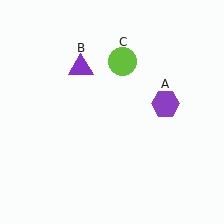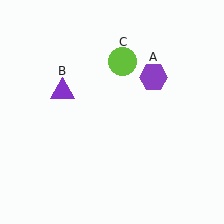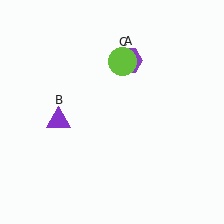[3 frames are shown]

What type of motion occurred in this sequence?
The purple hexagon (object A), purple triangle (object B) rotated counterclockwise around the center of the scene.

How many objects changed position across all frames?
2 objects changed position: purple hexagon (object A), purple triangle (object B).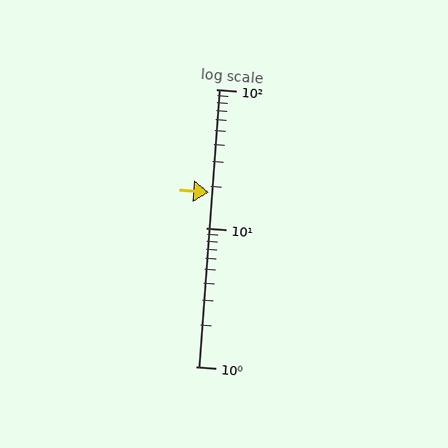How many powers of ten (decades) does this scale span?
The scale spans 2 decades, from 1 to 100.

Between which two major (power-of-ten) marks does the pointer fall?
The pointer is between 10 and 100.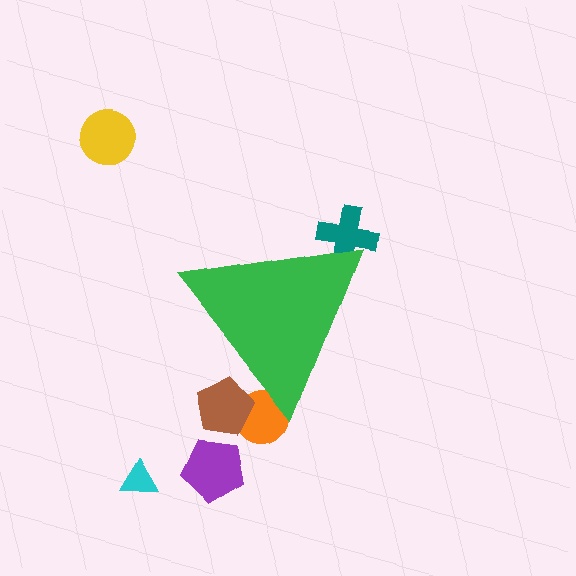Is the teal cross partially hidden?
Yes, the teal cross is partially hidden behind the green triangle.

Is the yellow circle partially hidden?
No, the yellow circle is fully visible.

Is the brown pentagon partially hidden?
Yes, the brown pentagon is partially hidden behind the green triangle.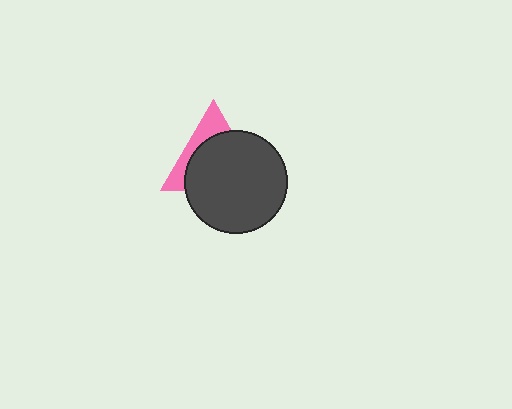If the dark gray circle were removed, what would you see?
You would see the complete pink triangle.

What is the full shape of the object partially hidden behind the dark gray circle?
The partially hidden object is a pink triangle.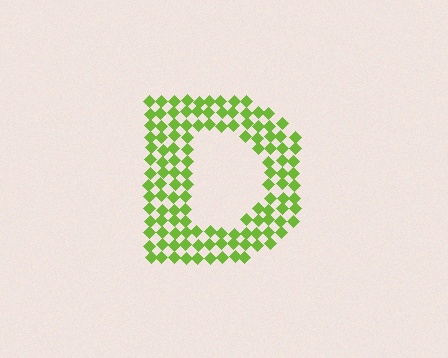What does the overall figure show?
The overall figure shows the letter D.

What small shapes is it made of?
It is made of small diamonds.